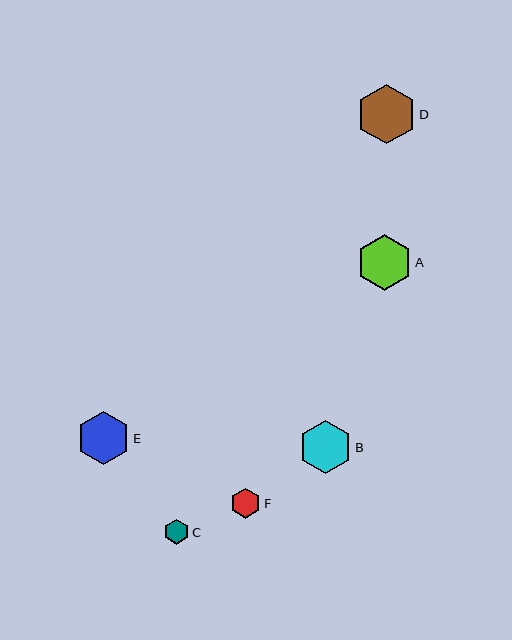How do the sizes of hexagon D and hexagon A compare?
Hexagon D and hexagon A are approximately the same size.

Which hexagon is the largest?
Hexagon D is the largest with a size of approximately 59 pixels.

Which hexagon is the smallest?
Hexagon C is the smallest with a size of approximately 25 pixels.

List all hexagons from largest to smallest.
From largest to smallest: D, A, E, B, F, C.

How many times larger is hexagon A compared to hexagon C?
Hexagon A is approximately 2.2 times the size of hexagon C.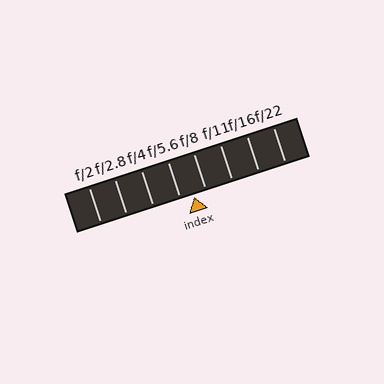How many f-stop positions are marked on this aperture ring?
There are 8 f-stop positions marked.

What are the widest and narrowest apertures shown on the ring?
The widest aperture shown is f/2 and the narrowest is f/22.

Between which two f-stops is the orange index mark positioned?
The index mark is between f/5.6 and f/8.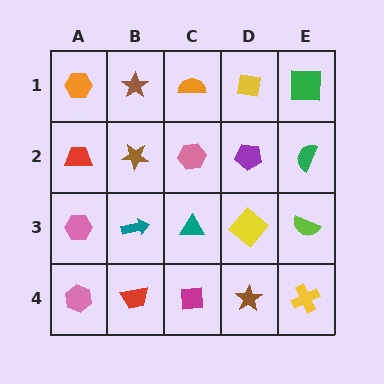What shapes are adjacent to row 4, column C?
A teal triangle (row 3, column C), a red trapezoid (row 4, column B), a brown star (row 4, column D).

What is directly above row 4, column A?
A pink hexagon.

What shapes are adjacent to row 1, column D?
A purple pentagon (row 2, column D), an orange semicircle (row 1, column C), a green square (row 1, column E).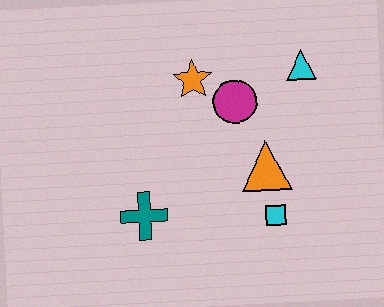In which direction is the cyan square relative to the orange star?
The cyan square is below the orange star.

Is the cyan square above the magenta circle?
No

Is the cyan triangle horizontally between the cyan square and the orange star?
No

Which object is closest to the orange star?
The magenta circle is closest to the orange star.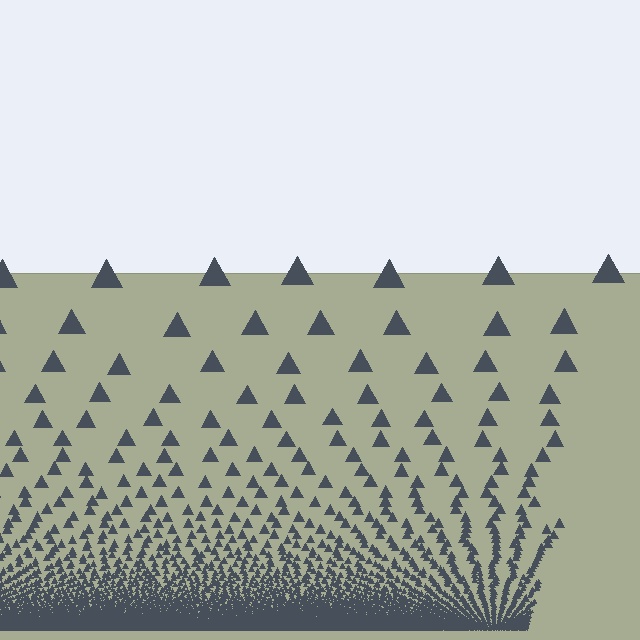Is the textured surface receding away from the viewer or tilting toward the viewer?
The surface appears to tilt toward the viewer. Texture elements get larger and sparser toward the top.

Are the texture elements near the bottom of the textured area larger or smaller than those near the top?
Smaller. The gradient is inverted — elements near the bottom are smaller and denser.